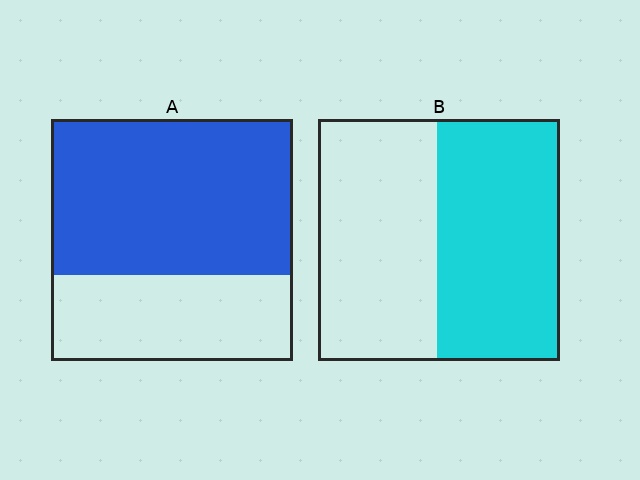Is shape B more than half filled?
Roughly half.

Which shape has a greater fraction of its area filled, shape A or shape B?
Shape A.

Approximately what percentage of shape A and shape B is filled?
A is approximately 65% and B is approximately 50%.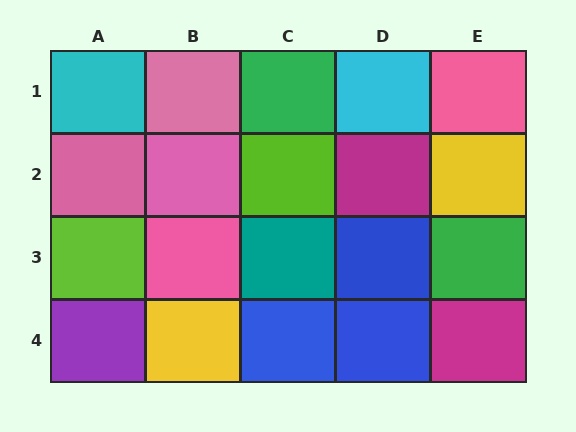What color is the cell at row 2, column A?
Pink.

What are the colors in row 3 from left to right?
Lime, pink, teal, blue, green.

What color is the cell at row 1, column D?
Cyan.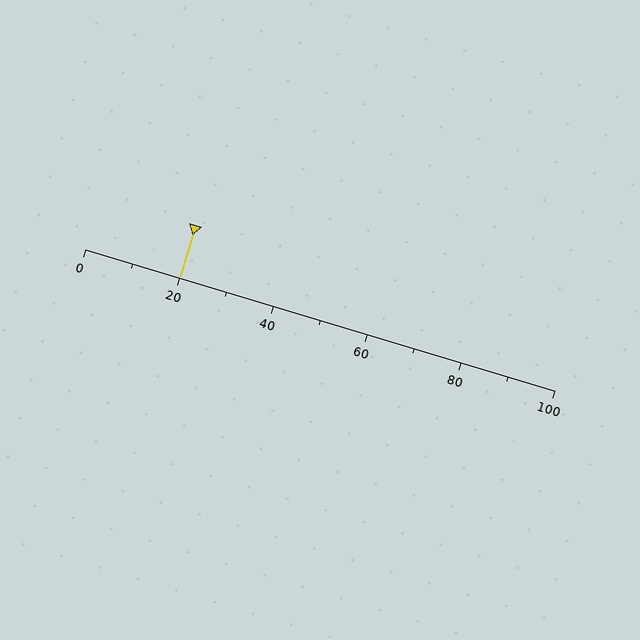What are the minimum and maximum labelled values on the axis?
The axis runs from 0 to 100.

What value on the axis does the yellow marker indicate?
The marker indicates approximately 20.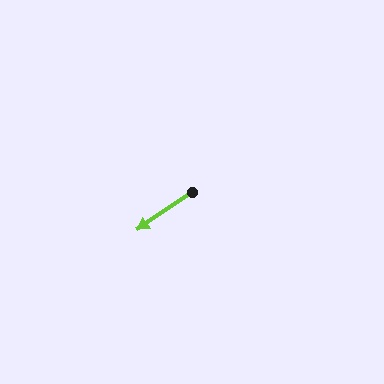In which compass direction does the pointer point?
Southwest.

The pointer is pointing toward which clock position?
Roughly 8 o'clock.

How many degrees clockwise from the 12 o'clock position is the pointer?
Approximately 236 degrees.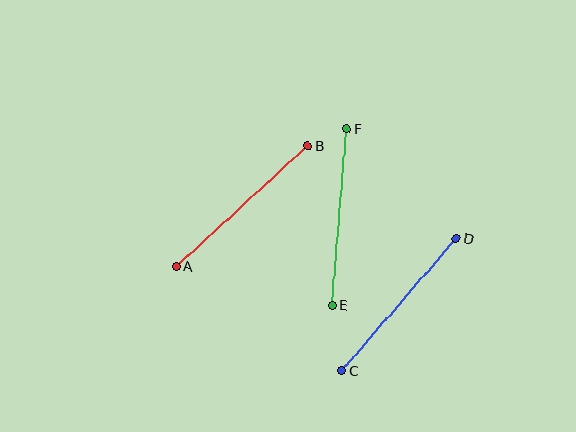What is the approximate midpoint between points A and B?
The midpoint is at approximately (242, 206) pixels.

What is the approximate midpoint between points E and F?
The midpoint is at approximately (340, 217) pixels.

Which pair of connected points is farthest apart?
Points A and B are farthest apart.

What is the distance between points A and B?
The distance is approximately 179 pixels.